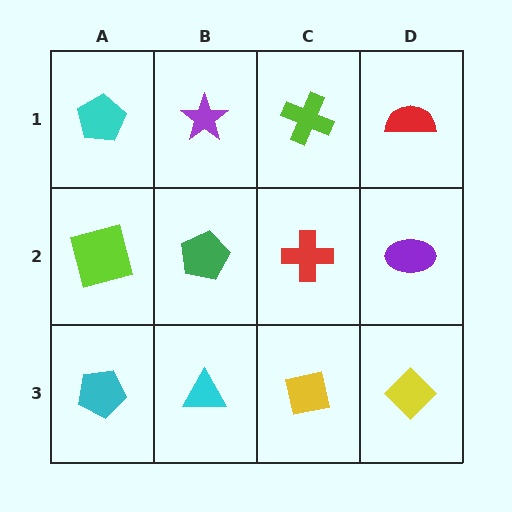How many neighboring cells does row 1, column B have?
3.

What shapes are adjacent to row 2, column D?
A red semicircle (row 1, column D), a yellow diamond (row 3, column D), a red cross (row 2, column C).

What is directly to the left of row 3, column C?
A cyan triangle.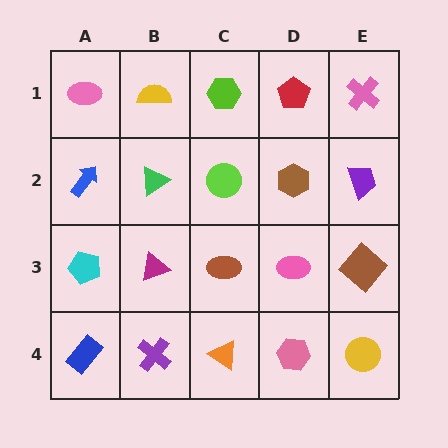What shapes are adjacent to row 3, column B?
A green triangle (row 2, column B), a purple cross (row 4, column B), a cyan pentagon (row 3, column A), a brown ellipse (row 3, column C).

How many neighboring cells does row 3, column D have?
4.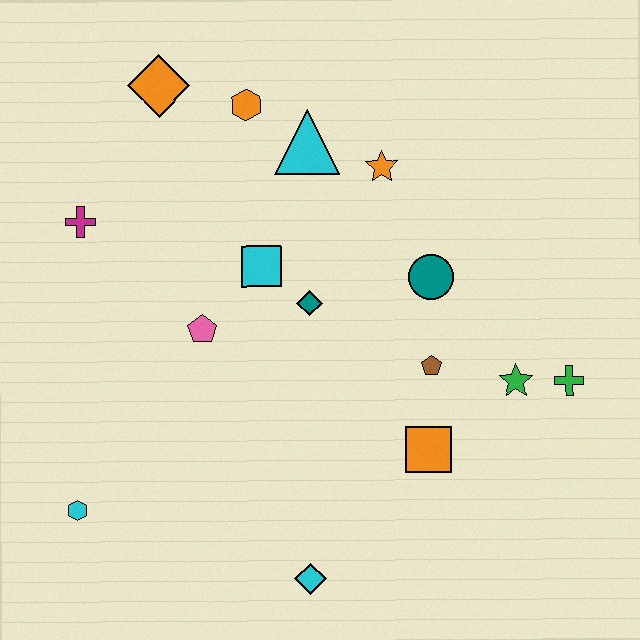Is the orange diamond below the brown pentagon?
No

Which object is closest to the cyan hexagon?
The pink pentagon is closest to the cyan hexagon.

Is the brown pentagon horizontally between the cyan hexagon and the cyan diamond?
No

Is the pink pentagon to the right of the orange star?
No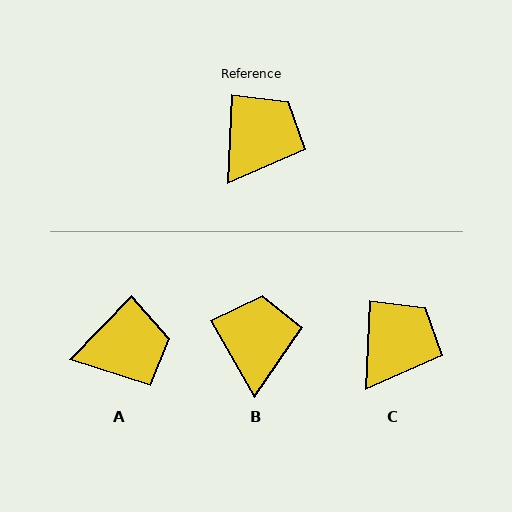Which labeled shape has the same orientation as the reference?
C.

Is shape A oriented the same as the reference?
No, it is off by about 42 degrees.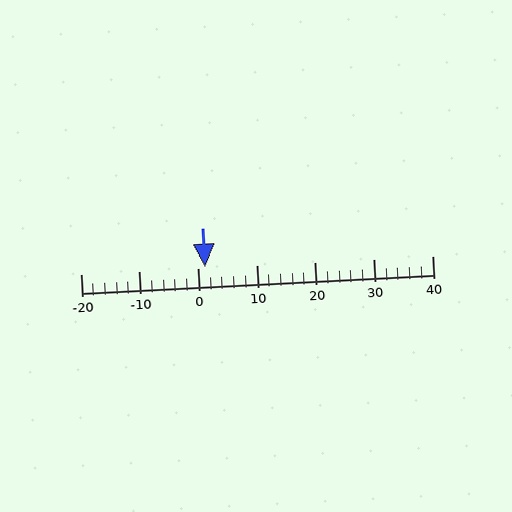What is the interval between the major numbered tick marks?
The major tick marks are spaced 10 units apart.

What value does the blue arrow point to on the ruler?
The blue arrow points to approximately 1.